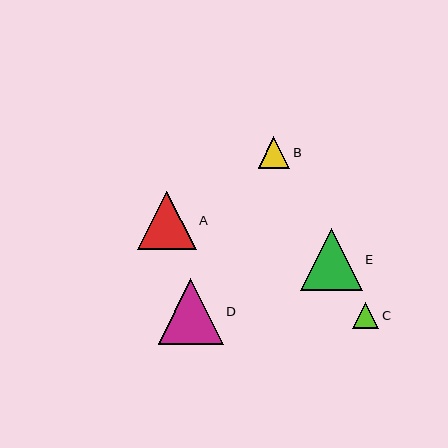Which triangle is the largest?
Triangle D is the largest with a size of approximately 65 pixels.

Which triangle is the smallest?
Triangle C is the smallest with a size of approximately 26 pixels.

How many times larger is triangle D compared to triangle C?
Triangle D is approximately 2.5 times the size of triangle C.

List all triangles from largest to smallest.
From largest to smallest: D, E, A, B, C.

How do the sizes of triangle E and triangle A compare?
Triangle E and triangle A are approximately the same size.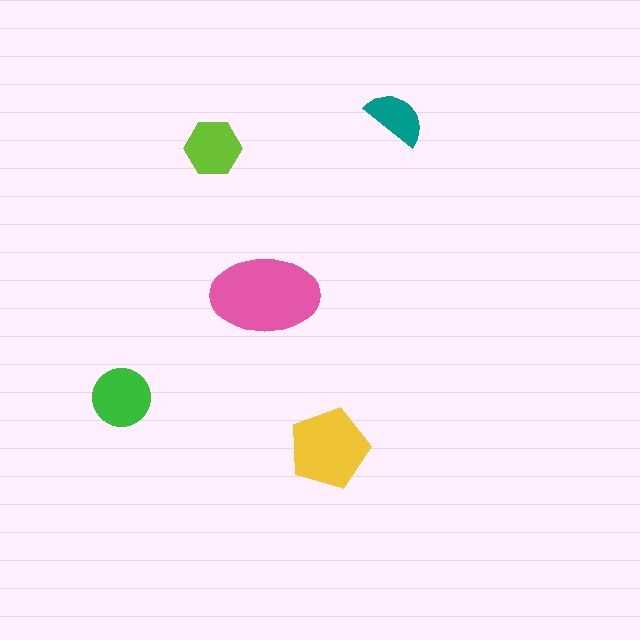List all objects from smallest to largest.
The teal semicircle, the lime hexagon, the green circle, the yellow pentagon, the pink ellipse.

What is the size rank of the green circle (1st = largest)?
3rd.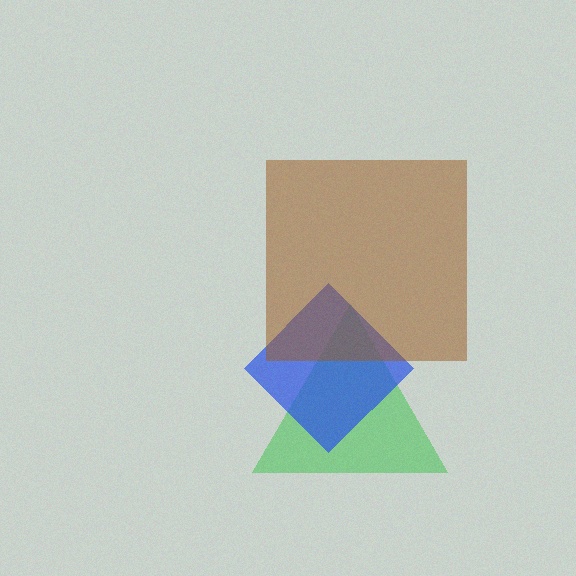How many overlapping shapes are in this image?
There are 3 overlapping shapes in the image.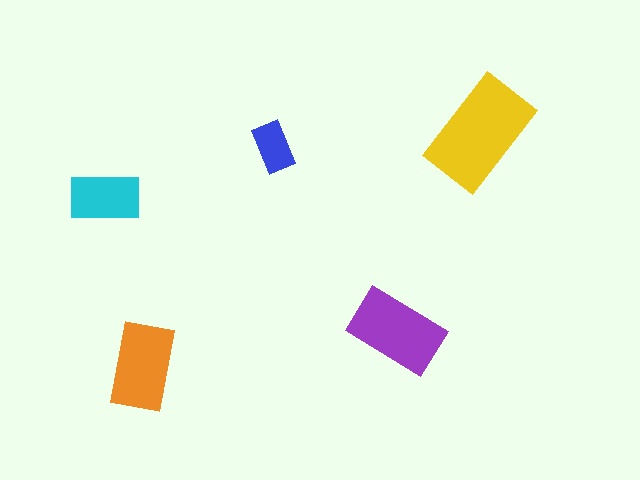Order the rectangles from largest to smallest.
the yellow one, the purple one, the orange one, the cyan one, the blue one.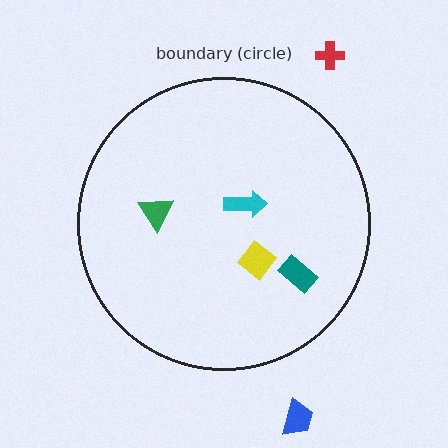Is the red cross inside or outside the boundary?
Outside.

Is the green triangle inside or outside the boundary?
Inside.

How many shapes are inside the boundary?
4 inside, 2 outside.